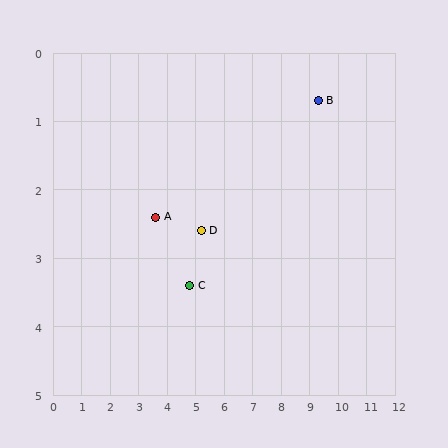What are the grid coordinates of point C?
Point C is at approximately (4.8, 3.4).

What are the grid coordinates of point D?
Point D is at approximately (5.2, 2.6).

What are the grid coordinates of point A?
Point A is at approximately (3.6, 2.4).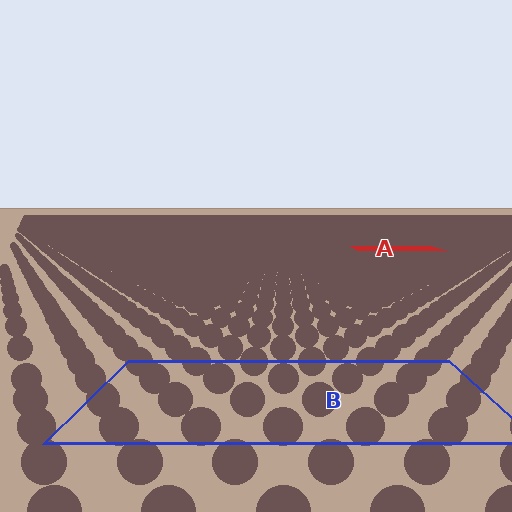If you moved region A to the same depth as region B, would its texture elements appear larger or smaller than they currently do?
They would appear larger. At a closer depth, the same texture elements are projected at a bigger on-screen size.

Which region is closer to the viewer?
Region B is closer. The texture elements there are larger and more spread out.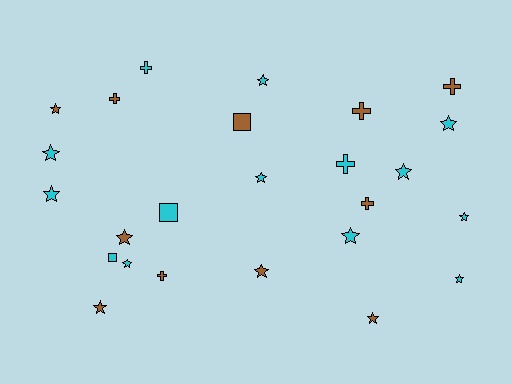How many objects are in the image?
There are 25 objects.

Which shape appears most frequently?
Star, with 15 objects.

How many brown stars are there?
There are 5 brown stars.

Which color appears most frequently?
Cyan, with 14 objects.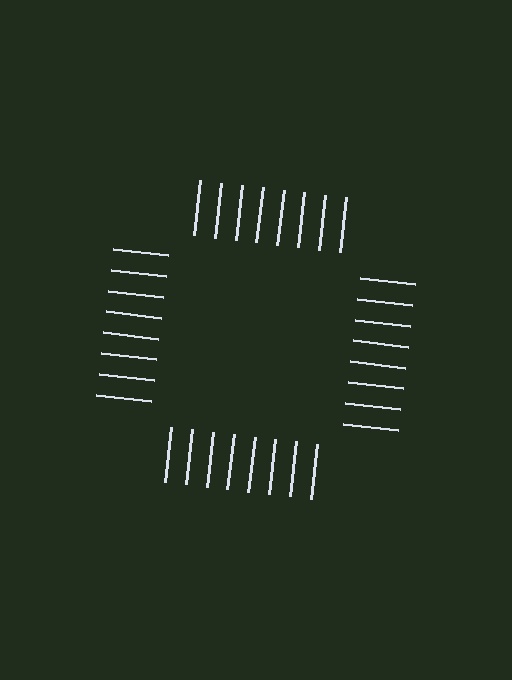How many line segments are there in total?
32 — 8 along each of the 4 edges.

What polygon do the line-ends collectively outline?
An illusory square — the line segments terminate on its edges but no continuous stroke is drawn.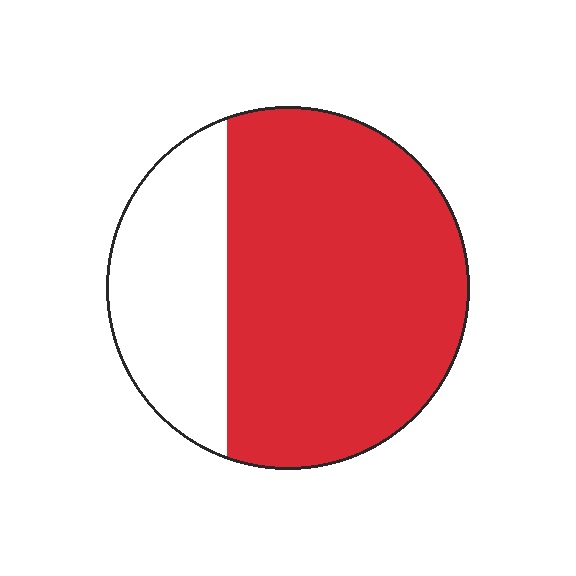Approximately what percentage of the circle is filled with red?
Approximately 70%.